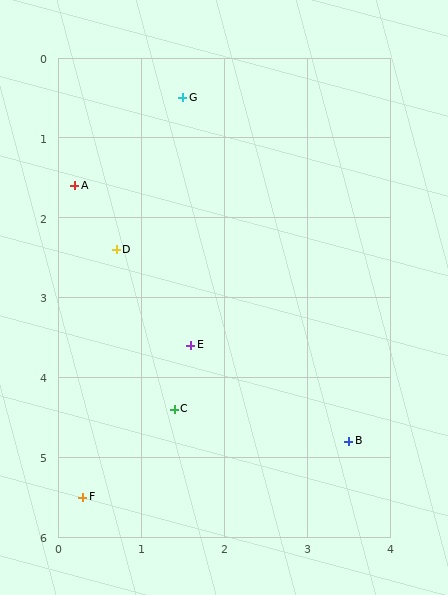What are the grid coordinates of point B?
Point B is at approximately (3.5, 4.8).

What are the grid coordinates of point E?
Point E is at approximately (1.6, 3.6).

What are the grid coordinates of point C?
Point C is at approximately (1.4, 4.4).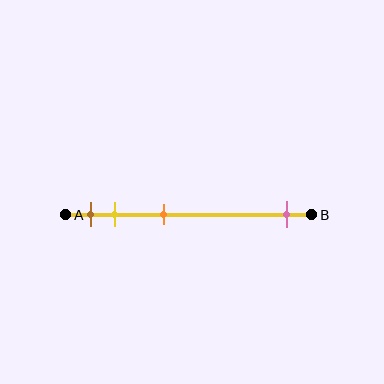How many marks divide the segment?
There are 4 marks dividing the segment.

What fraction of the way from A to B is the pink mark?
The pink mark is approximately 90% (0.9) of the way from A to B.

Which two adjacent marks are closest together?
The brown and yellow marks are the closest adjacent pair.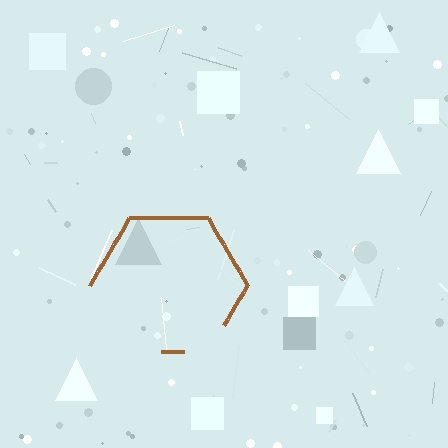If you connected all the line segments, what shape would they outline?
They would outline a hexagon.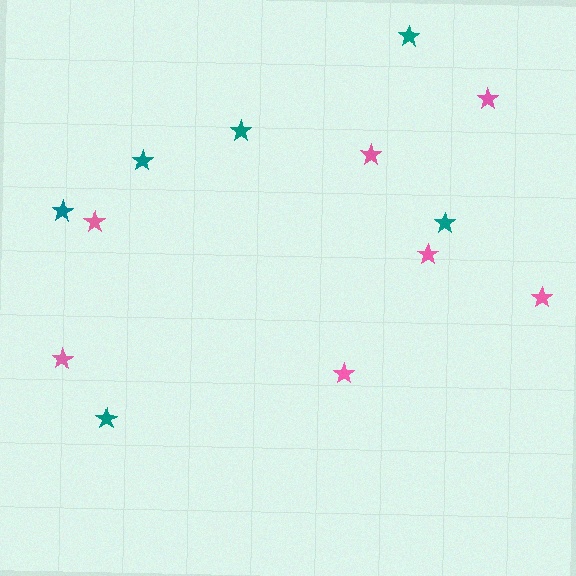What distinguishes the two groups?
There are 2 groups: one group of teal stars (6) and one group of pink stars (7).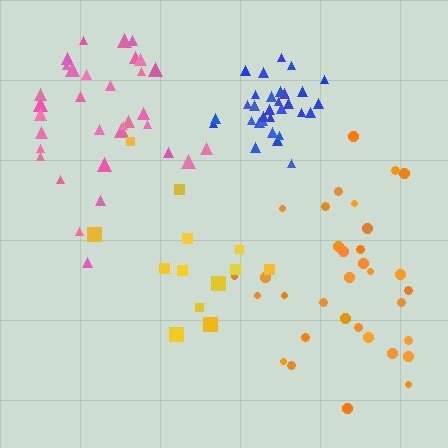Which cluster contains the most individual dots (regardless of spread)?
Pink (33).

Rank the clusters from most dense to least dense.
blue, pink, yellow, orange.